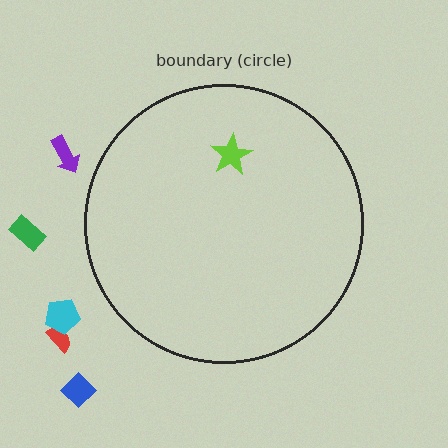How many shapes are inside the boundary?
1 inside, 5 outside.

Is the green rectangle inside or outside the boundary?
Outside.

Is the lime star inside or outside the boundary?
Inside.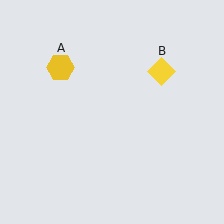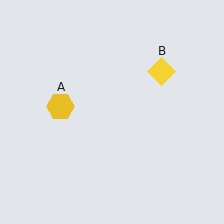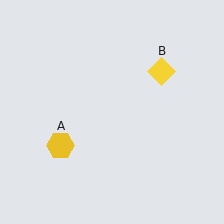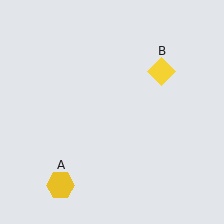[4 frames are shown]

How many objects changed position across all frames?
1 object changed position: yellow hexagon (object A).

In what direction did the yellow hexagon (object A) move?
The yellow hexagon (object A) moved down.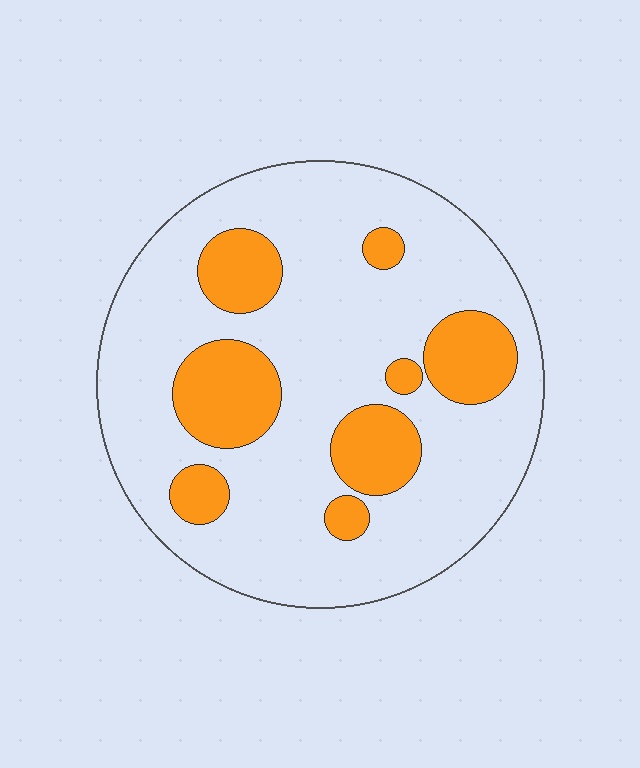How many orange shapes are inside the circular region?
8.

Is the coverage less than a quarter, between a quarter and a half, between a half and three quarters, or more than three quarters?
Less than a quarter.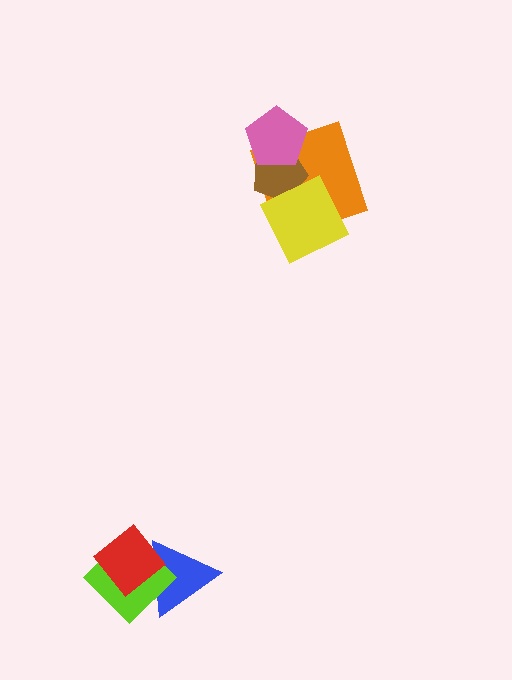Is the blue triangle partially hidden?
Yes, it is partially covered by another shape.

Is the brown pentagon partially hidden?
Yes, it is partially covered by another shape.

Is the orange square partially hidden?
Yes, it is partially covered by another shape.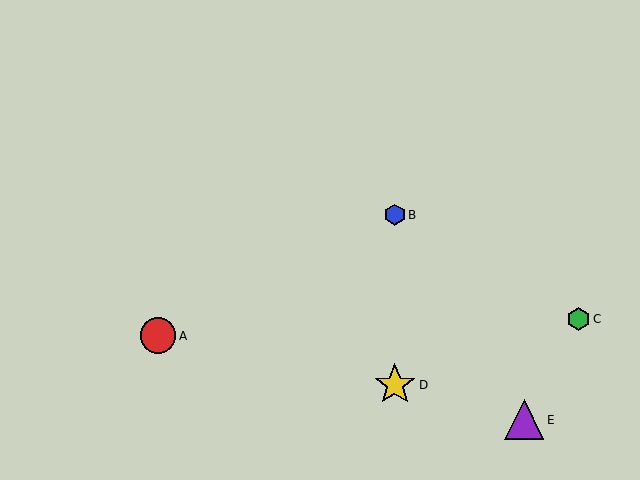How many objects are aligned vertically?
2 objects (B, D) are aligned vertically.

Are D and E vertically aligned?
No, D is at x≈395 and E is at x≈524.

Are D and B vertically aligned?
Yes, both are at x≈395.